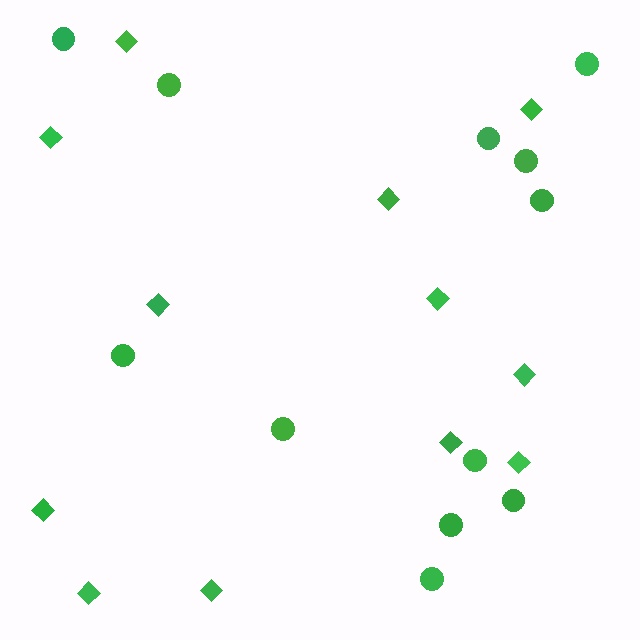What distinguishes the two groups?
There are 2 groups: one group of diamonds (12) and one group of circles (12).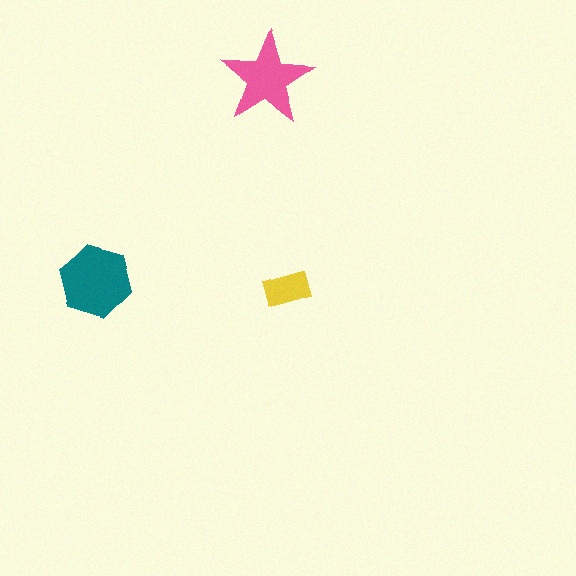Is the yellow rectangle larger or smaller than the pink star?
Smaller.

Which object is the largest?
The teal hexagon.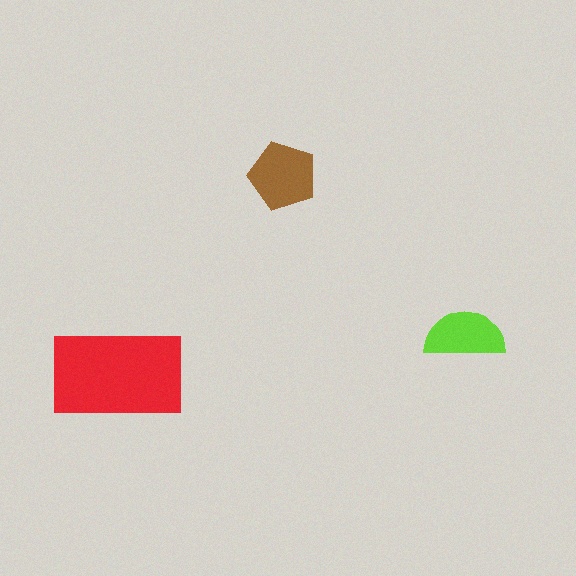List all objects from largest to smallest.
The red rectangle, the brown pentagon, the lime semicircle.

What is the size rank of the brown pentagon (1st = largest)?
2nd.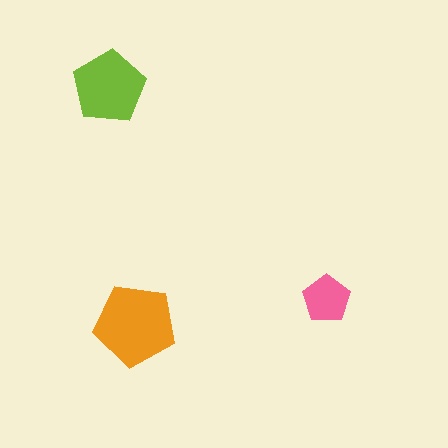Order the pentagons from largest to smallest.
the orange one, the lime one, the pink one.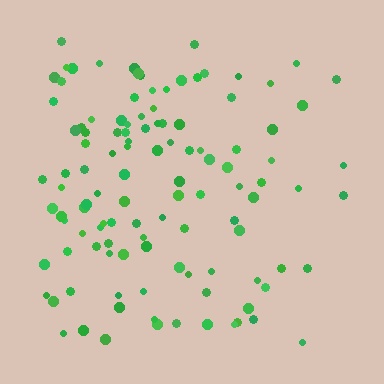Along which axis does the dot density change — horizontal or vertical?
Horizontal.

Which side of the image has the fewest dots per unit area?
The right.